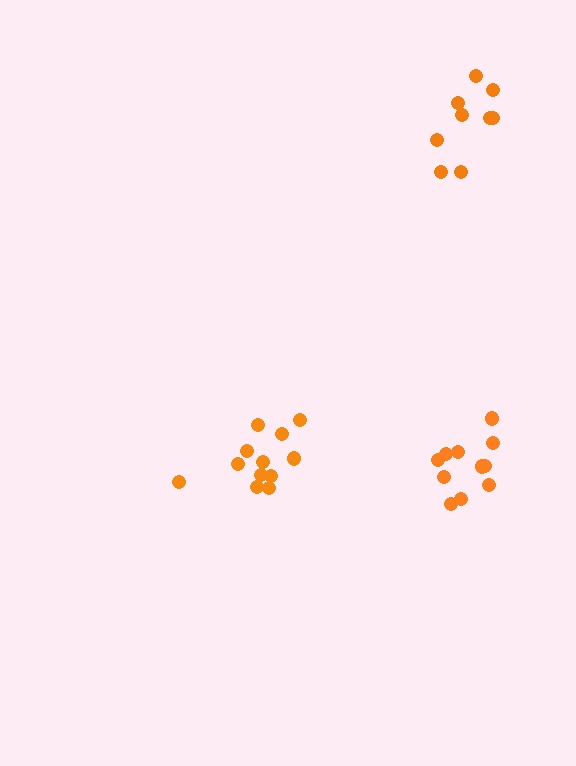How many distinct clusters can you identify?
There are 3 distinct clusters.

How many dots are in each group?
Group 1: 11 dots, Group 2: 12 dots, Group 3: 9 dots (32 total).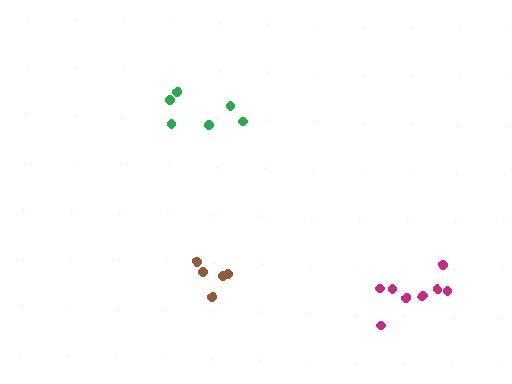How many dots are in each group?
Group 1: 6 dots, Group 2: 5 dots, Group 3: 8 dots (19 total).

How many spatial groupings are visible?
There are 3 spatial groupings.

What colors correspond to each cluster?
The clusters are colored: green, brown, magenta.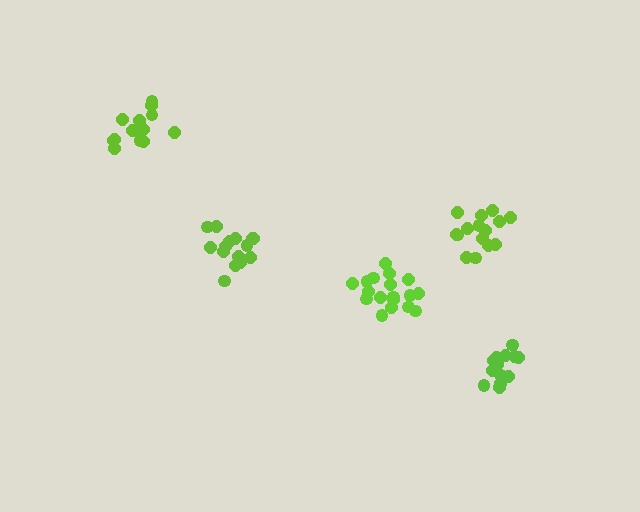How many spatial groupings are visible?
There are 5 spatial groupings.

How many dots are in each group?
Group 1: 13 dots, Group 2: 16 dots, Group 3: 18 dots, Group 4: 14 dots, Group 5: 15 dots (76 total).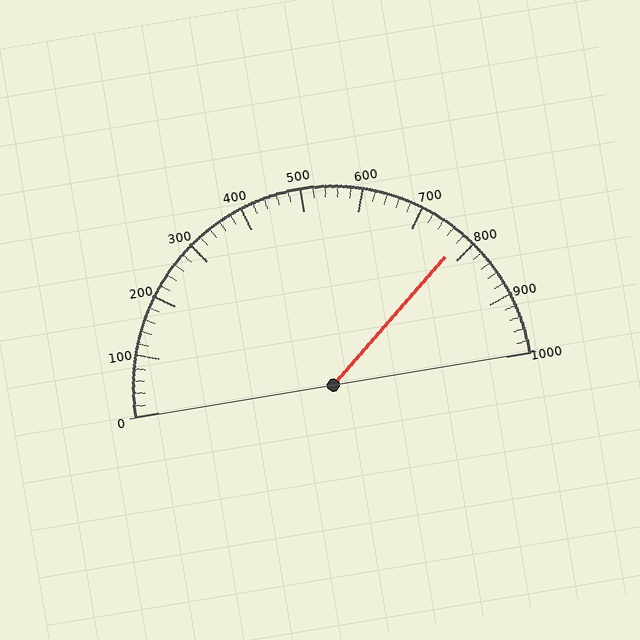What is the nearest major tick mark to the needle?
The nearest major tick mark is 800.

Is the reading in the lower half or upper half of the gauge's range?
The reading is in the upper half of the range (0 to 1000).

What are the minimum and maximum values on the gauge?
The gauge ranges from 0 to 1000.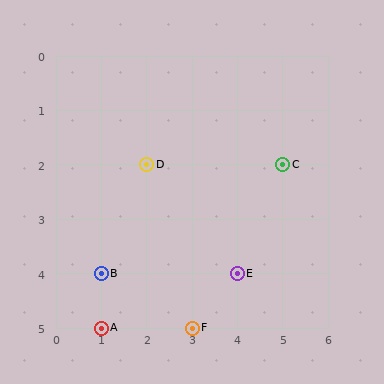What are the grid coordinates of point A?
Point A is at grid coordinates (1, 5).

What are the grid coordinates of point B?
Point B is at grid coordinates (1, 4).